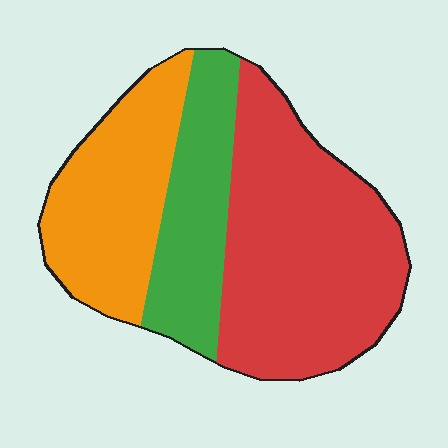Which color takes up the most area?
Red, at roughly 50%.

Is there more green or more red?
Red.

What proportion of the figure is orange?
Orange covers 29% of the figure.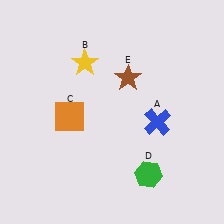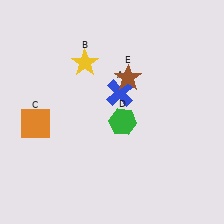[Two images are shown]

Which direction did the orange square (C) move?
The orange square (C) moved left.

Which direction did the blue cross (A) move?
The blue cross (A) moved left.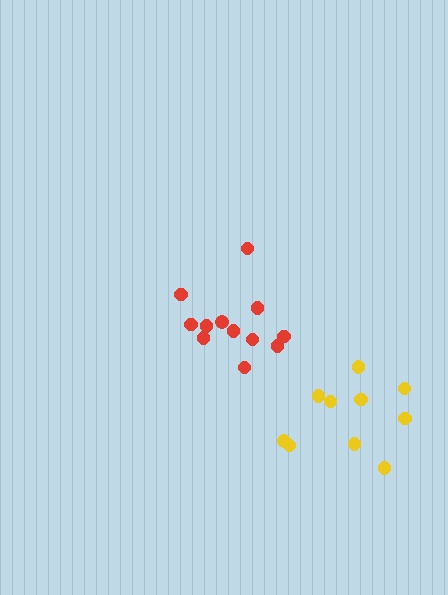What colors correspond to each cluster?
The clusters are colored: red, yellow.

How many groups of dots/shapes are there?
There are 2 groups.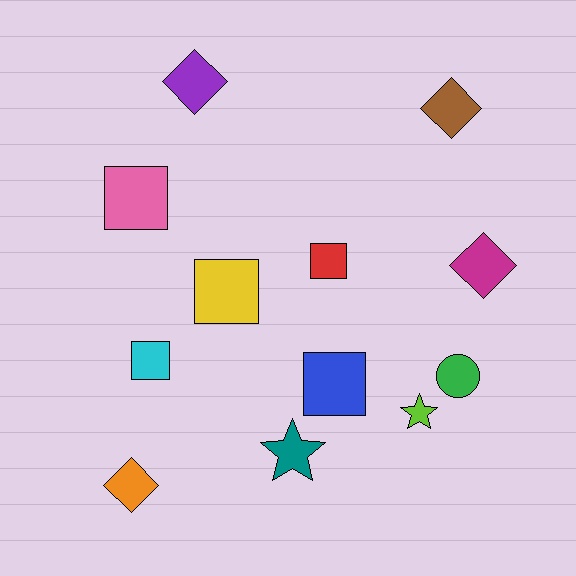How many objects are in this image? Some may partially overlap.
There are 12 objects.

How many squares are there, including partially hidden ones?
There are 5 squares.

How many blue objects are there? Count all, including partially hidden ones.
There is 1 blue object.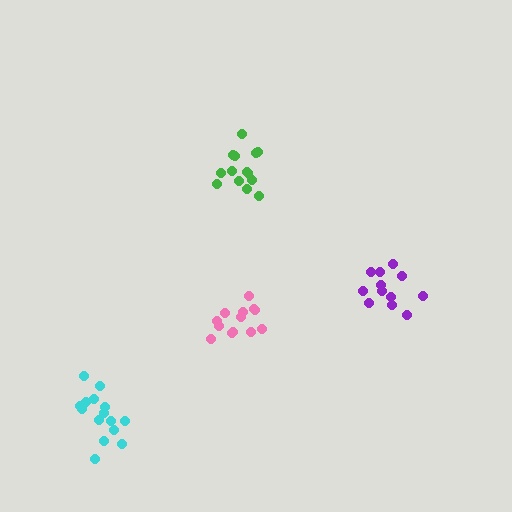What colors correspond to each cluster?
The clusters are colored: cyan, green, pink, purple.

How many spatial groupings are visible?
There are 4 spatial groupings.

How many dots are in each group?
Group 1: 15 dots, Group 2: 14 dots, Group 3: 13 dots, Group 4: 12 dots (54 total).